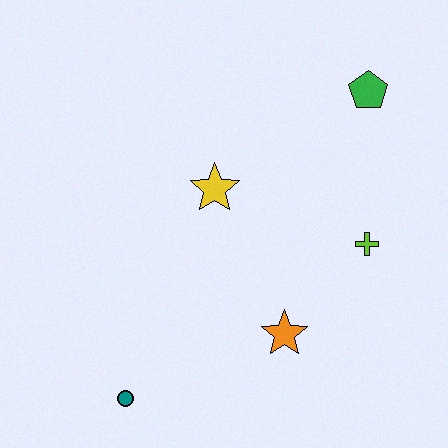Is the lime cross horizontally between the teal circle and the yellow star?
No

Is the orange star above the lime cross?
No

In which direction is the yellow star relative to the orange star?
The yellow star is above the orange star.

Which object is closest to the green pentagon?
The lime cross is closest to the green pentagon.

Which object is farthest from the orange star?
The green pentagon is farthest from the orange star.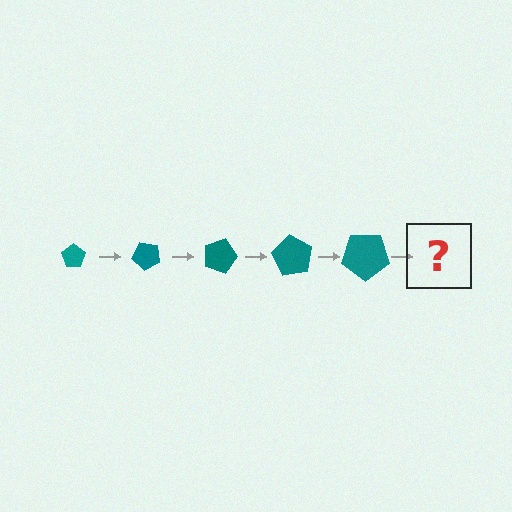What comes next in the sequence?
The next element should be a pentagon, larger than the previous one and rotated 225 degrees from the start.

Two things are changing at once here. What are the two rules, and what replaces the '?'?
The two rules are that the pentagon grows larger each step and it rotates 45 degrees each step. The '?' should be a pentagon, larger than the previous one and rotated 225 degrees from the start.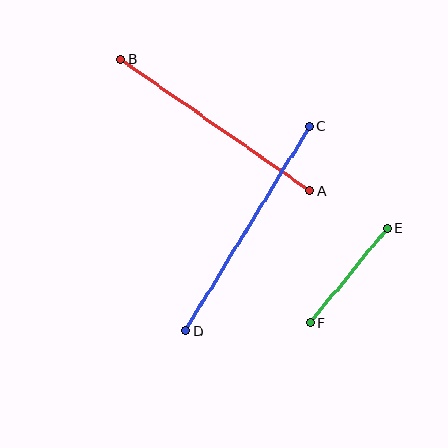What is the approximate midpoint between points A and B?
The midpoint is at approximately (215, 125) pixels.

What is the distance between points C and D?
The distance is approximately 239 pixels.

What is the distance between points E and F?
The distance is approximately 122 pixels.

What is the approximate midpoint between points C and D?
The midpoint is at approximately (247, 229) pixels.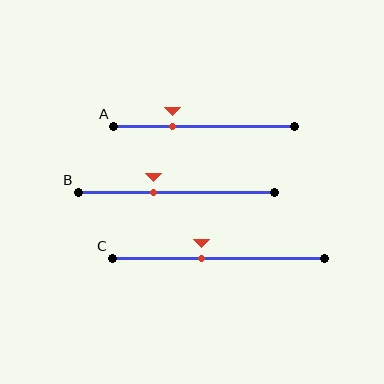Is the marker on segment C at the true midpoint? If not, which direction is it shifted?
No, the marker on segment C is shifted to the left by about 8% of the segment length.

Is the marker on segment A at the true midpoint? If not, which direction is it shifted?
No, the marker on segment A is shifted to the left by about 18% of the segment length.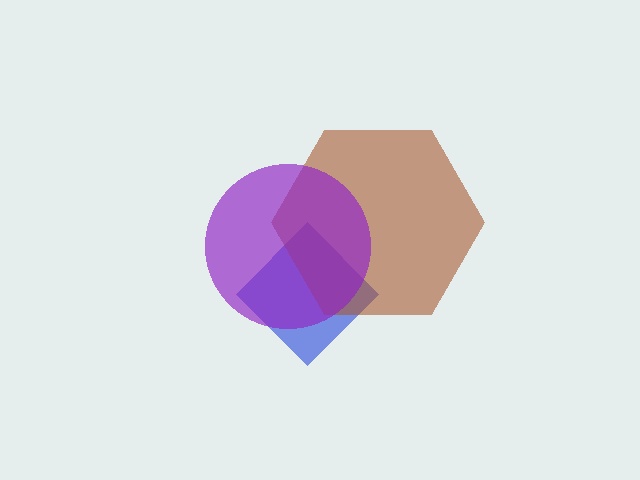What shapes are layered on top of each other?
The layered shapes are: a blue diamond, a brown hexagon, a purple circle.